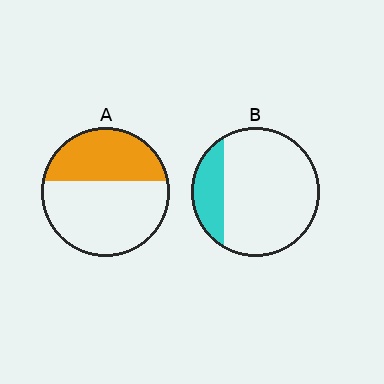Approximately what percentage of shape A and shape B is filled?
A is approximately 40% and B is approximately 20%.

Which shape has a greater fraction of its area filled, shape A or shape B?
Shape A.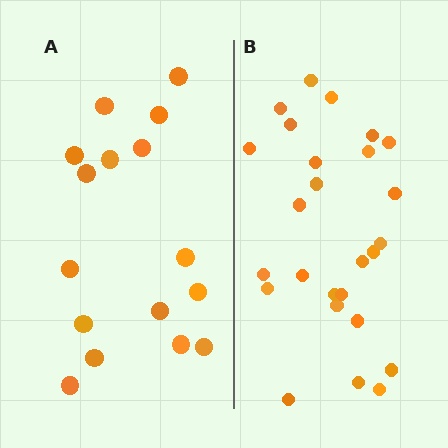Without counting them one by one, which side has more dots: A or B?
Region B (the right region) has more dots.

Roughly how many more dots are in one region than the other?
Region B has roughly 10 or so more dots than region A.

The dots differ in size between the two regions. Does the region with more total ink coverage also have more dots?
No. Region A has more total ink coverage because its dots are larger, but region B actually contains more individual dots. Total area can be misleading — the number of items is what matters here.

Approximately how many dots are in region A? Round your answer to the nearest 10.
About 20 dots. (The exact count is 16, which rounds to 20.)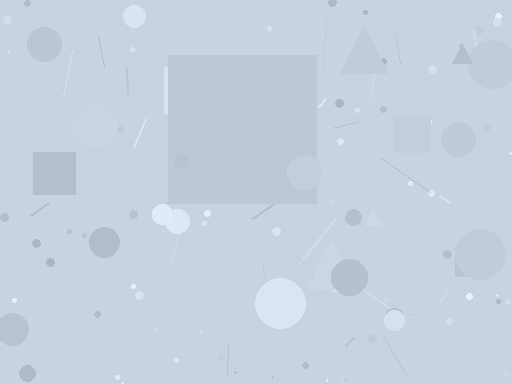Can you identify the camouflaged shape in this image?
The camouflaged shape is a square.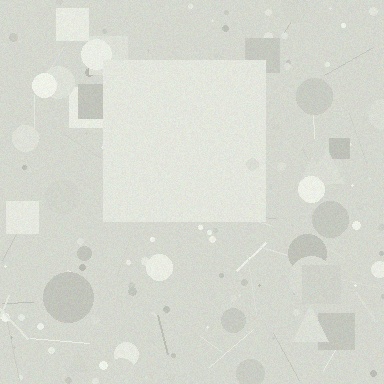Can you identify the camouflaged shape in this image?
The camouflaged shape is a square.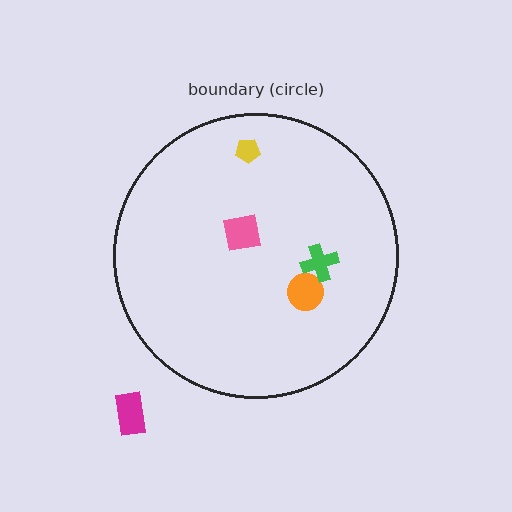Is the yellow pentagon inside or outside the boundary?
Inside.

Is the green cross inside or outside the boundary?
Inside.